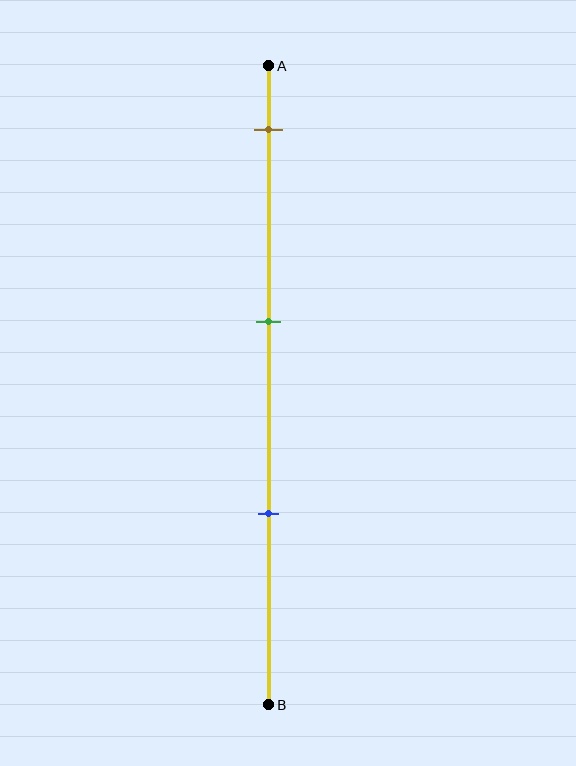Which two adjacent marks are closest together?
The green and blue marks are the closest adjacent pair.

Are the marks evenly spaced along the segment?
Yes, the marks are approximately evenly spaced.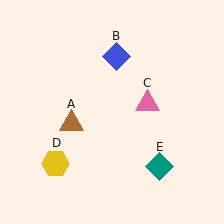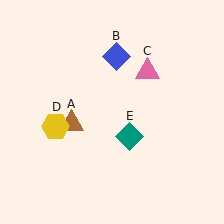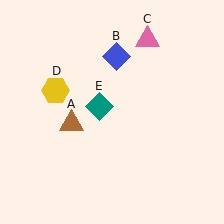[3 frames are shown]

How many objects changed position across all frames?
3 objects changed position: pink triangle (object C), yellow hexagon (object D), teal diamond (object E).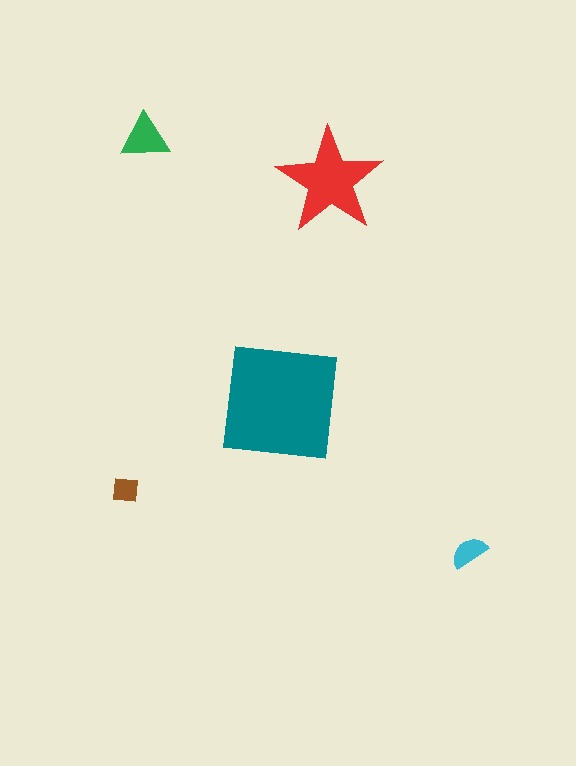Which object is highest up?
The green triangle is topmost.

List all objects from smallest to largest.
The brown square, the cyan semicircle, the green triangle, the red star, the teal square.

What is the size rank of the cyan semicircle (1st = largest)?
4th.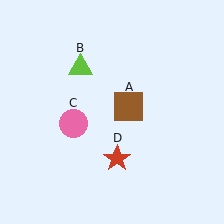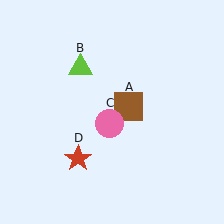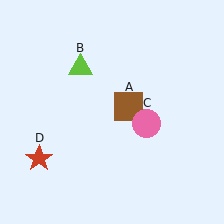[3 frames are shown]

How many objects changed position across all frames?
2 objects changed position: pink circle (object C), red star (object D).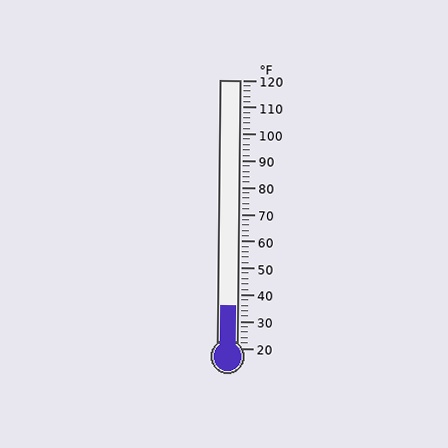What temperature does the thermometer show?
The thermometer shows approximately 36°F.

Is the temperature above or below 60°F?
The temperature is below 60°F.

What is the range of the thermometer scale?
The thermometer scale ranges from 20°F to 120°F.